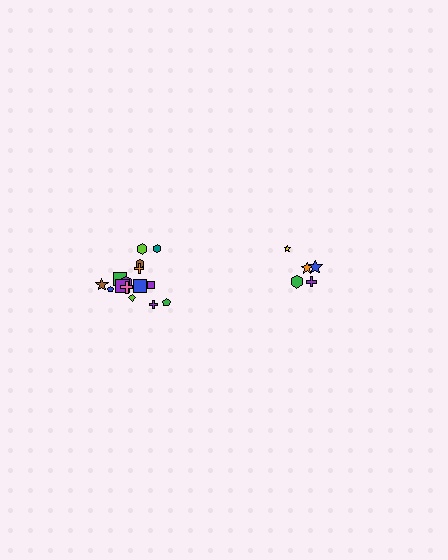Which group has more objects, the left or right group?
The left group.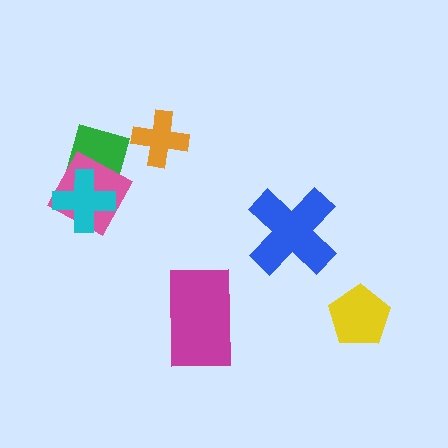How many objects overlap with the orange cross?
0 objects overlap with the orange cross.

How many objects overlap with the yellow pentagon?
0 objects overlap with the yellow pentagon.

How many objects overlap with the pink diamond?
2 objects overlap with the pink diamond.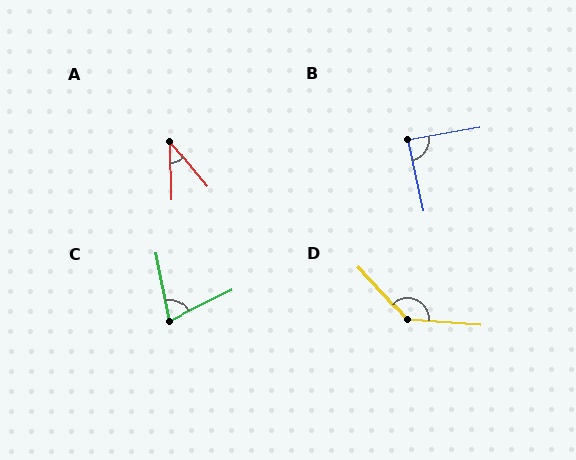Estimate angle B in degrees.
Approximately 88 degrees.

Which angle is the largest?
D, at approximately 137 degrees.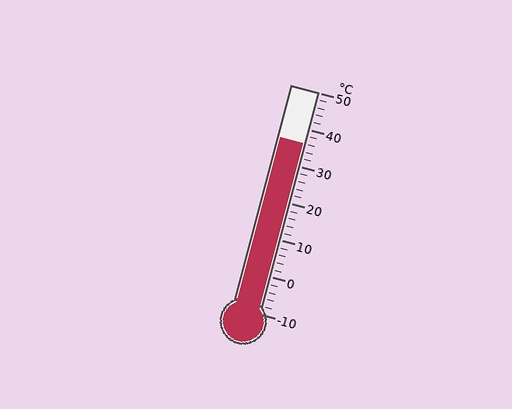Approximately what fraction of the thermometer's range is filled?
The thermometer is filled to approximately 75% of its range.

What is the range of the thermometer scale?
The thermometer scale ranges from -10°C to 50°C.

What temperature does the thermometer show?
The thermometer shows approximately 36°C.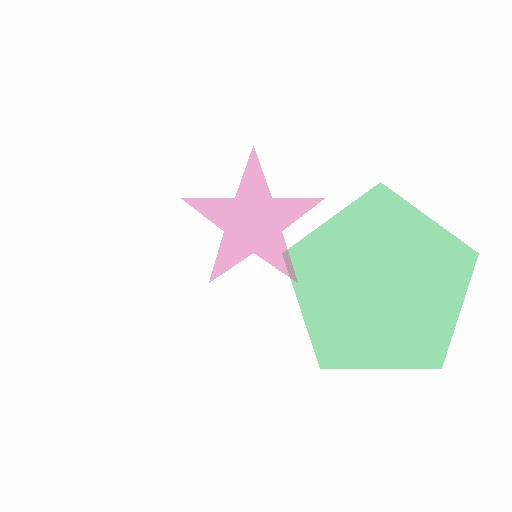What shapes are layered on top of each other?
The layered shapes are: a green pentagon, a pink star.